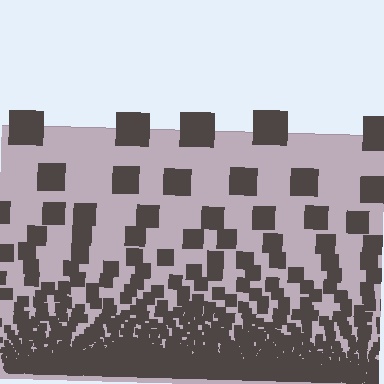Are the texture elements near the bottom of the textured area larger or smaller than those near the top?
Smaller. The gradient is inverted — elements near the bottom are smaller and denser.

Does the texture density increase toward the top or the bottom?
Density increases toward the bottom.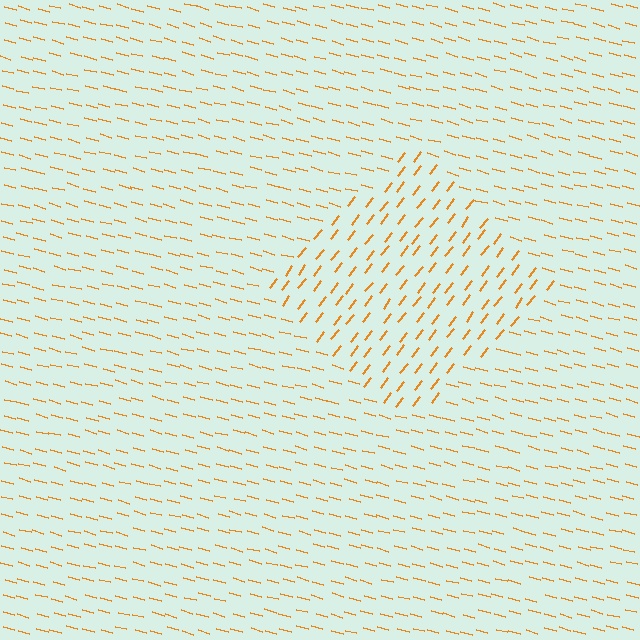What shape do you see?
I see a diamond.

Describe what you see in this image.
The image is filled with small orange line segments. A diamond region in the image has lines oriented differently from the surrounding lines, creating a visible texture boundary.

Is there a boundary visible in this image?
Yes, there is a texture boundary formed by a change in line orientation.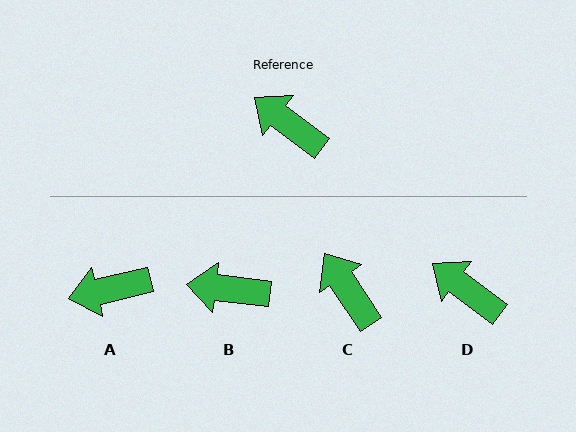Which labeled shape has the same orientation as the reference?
D.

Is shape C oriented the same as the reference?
No, it is off by about 20 degrees.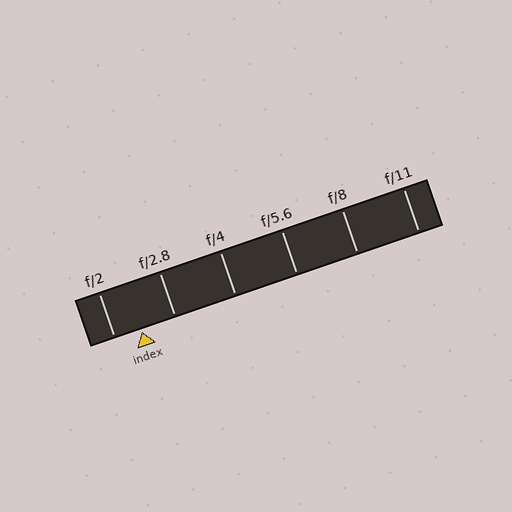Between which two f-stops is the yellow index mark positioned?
The index mark is between f/2 and f/2.8.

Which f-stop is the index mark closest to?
The index mark is closest to f/2.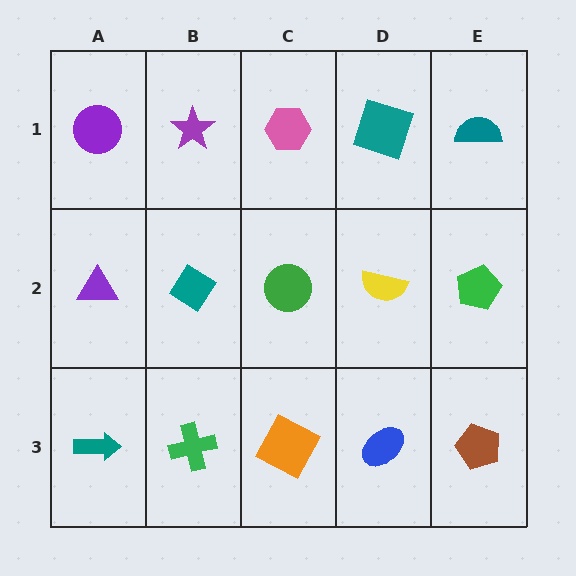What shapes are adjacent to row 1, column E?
A green pentagon (row 2, column E), a teal square (row 1, column D).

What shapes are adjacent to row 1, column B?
A teal diamond (row 2, column B), a purple circle (row 1, column A), a pink hexagon (row 1, column C).